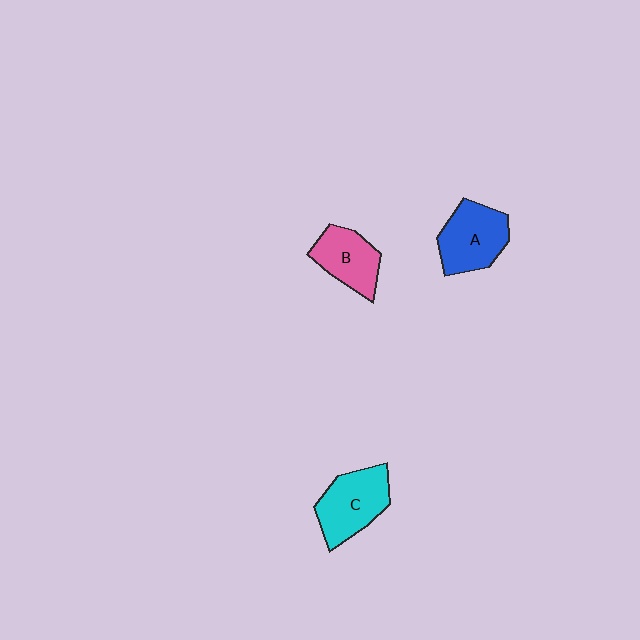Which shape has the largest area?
Shape C (cyan).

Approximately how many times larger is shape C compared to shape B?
Approximately 1.2 times.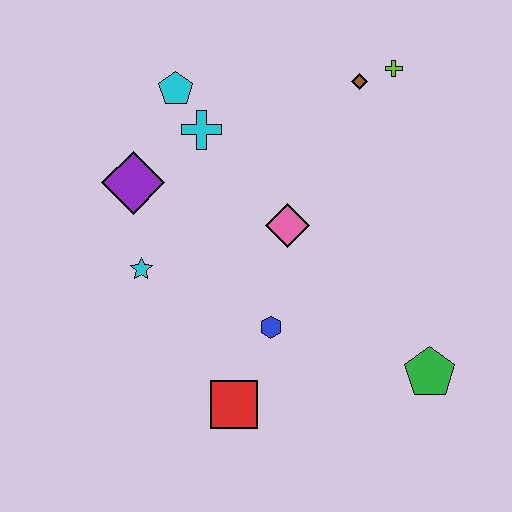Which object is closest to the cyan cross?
The cyan pentagon is closest to the cyan cross.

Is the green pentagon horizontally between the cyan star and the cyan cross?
No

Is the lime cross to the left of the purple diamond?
No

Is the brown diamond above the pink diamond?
Yes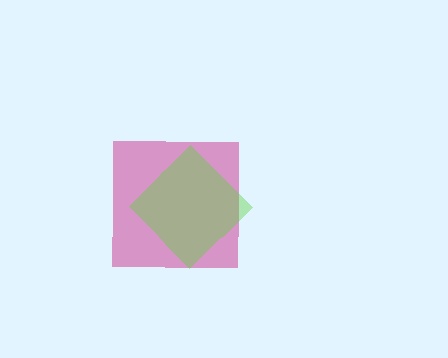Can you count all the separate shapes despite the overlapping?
Yes, there are 2 separate shapes.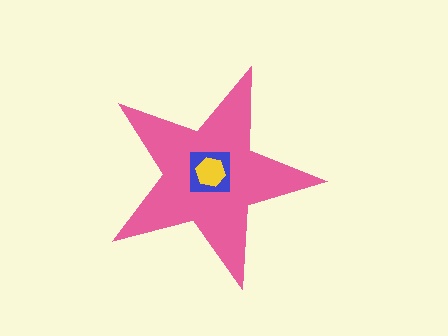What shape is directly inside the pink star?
The blue square.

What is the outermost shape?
The pink star.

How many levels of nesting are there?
3.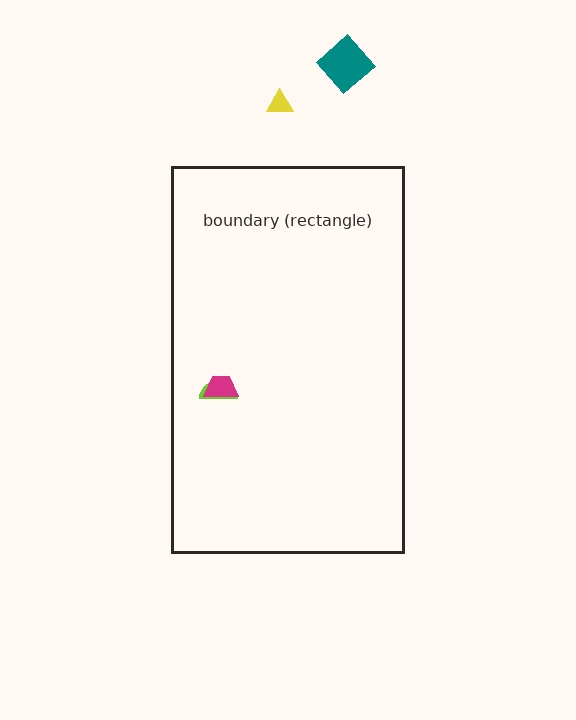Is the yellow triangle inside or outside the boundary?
Outside.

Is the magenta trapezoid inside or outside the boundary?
Inside.